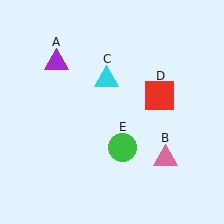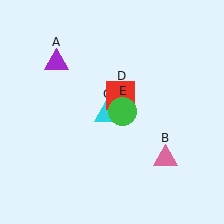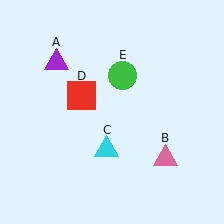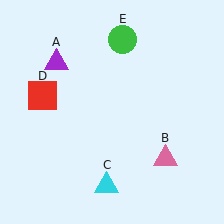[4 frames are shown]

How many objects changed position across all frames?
3 objects changed position: cyan triangle (object C), red square (object D), green circle (object E).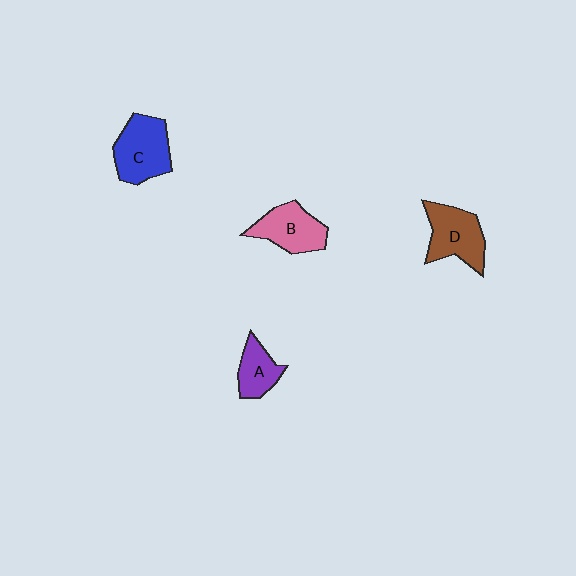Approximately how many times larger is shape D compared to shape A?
Approximately 1.6 times.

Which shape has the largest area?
Shape C (blue).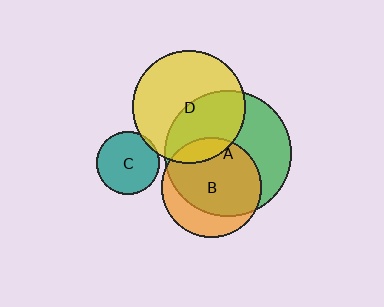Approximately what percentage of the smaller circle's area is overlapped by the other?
Approximately 40%.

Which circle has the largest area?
Circle A (green).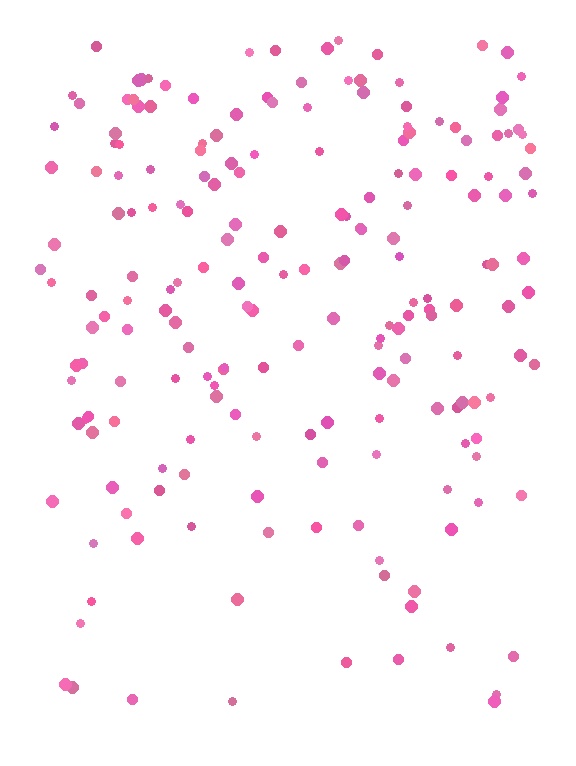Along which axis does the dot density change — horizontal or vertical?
Vertical.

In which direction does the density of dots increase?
From bottom to top, with the top side densest.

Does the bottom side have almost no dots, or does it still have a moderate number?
Still a moderate number, just noticeably fewer than the top.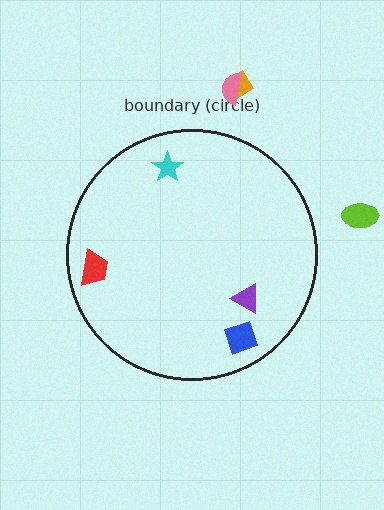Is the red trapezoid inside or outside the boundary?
Inside.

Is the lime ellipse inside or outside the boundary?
Outside.